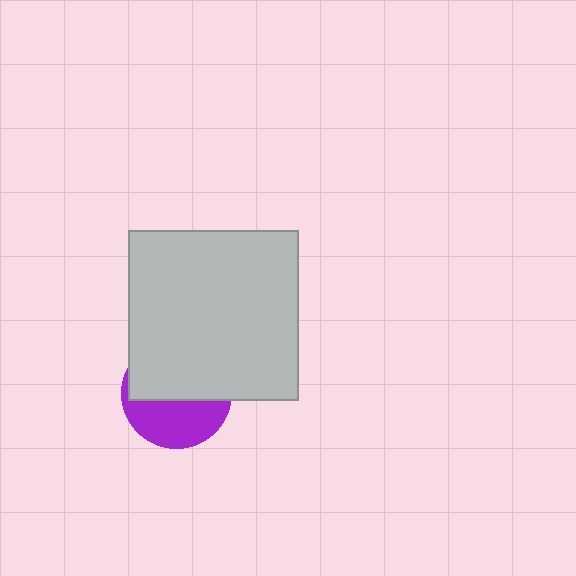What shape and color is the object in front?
The object in front is a light gray square.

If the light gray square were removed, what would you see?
You would see the complete purple circle.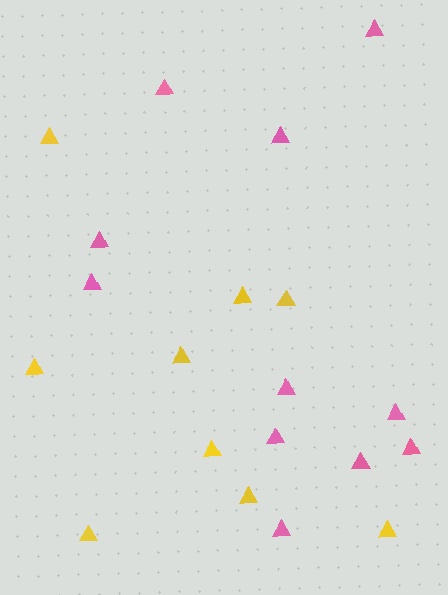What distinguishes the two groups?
There are 2 groups: one group of yellow triangles (9) and one group of pink triangles (11).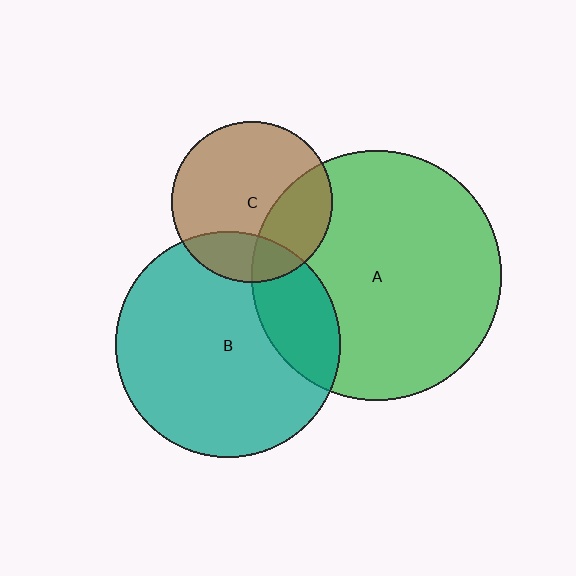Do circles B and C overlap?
Yes.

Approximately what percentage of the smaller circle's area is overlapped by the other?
Approximately 20%.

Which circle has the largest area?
Circle A (green).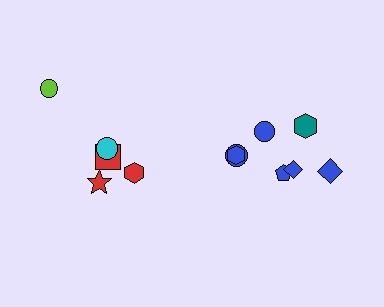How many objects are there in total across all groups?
There are 12 objects.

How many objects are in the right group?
There are 7 objects.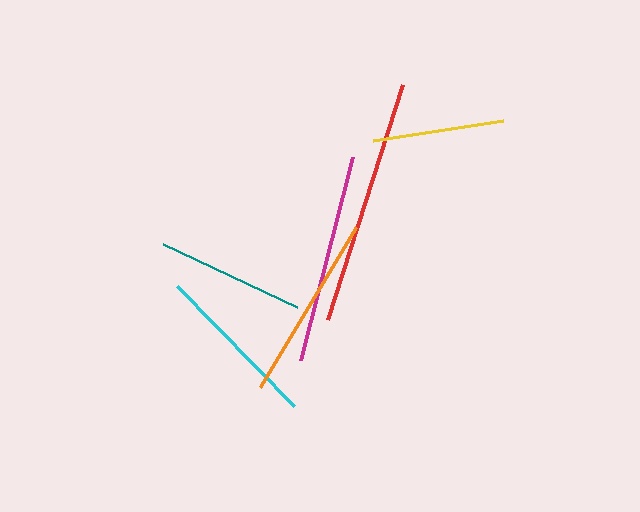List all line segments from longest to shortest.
From longest to shortest: red, magenta, orange, cyan, teal, yellow.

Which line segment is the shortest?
The yellow line is the shortest at approximately 131 pixels.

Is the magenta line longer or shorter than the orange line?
The magenta line is longer than the orange line.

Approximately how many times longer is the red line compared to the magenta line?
The red line is approximately 1.2 times the length of the magenta line.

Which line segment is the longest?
The red line is the longest at approximately 246 pixels.